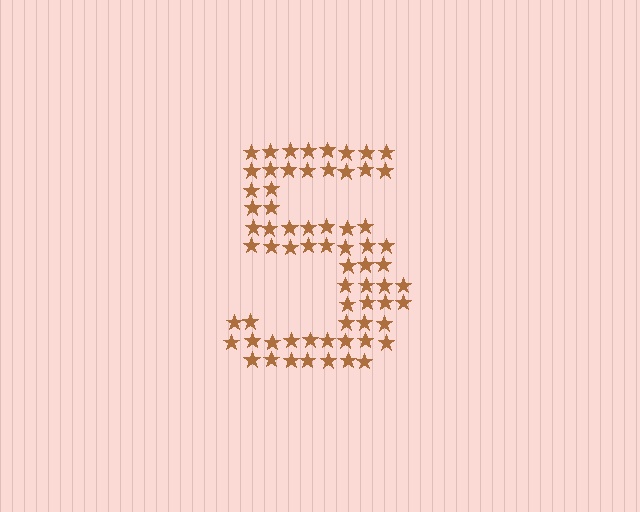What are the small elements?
The small elements are stars.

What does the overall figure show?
The overall figure shows the digit 5.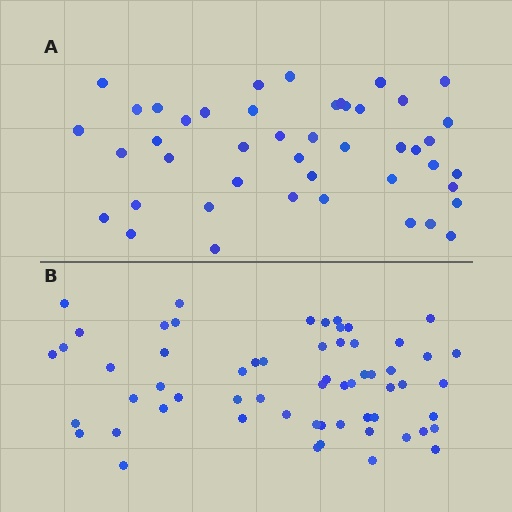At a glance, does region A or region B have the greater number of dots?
Region B (the bottom region) has more dots.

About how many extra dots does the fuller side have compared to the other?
Region B has approximately 15 more dots than region A.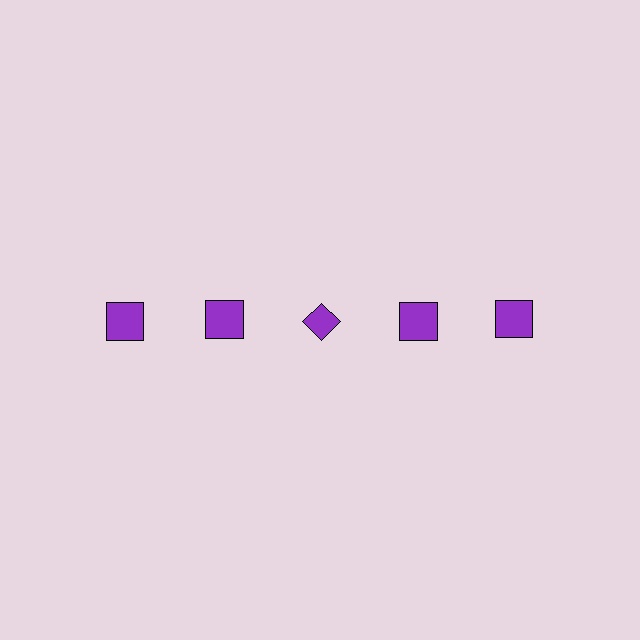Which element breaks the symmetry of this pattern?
The purple diamond in the top row, center column breaks the symmetry. All other shapes are purple squares.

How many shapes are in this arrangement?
There are 5 shapes arranged in a grid pattern.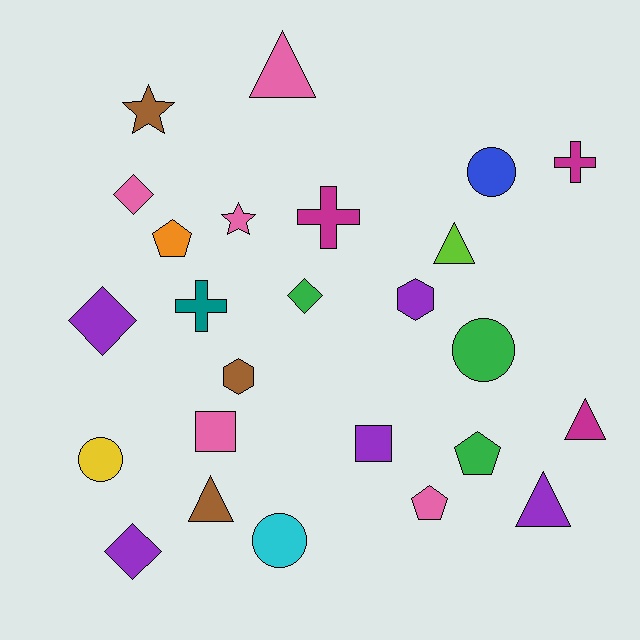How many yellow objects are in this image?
There is 1 yellow object.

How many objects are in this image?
There are 25 objects.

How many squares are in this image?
There are 2 squares.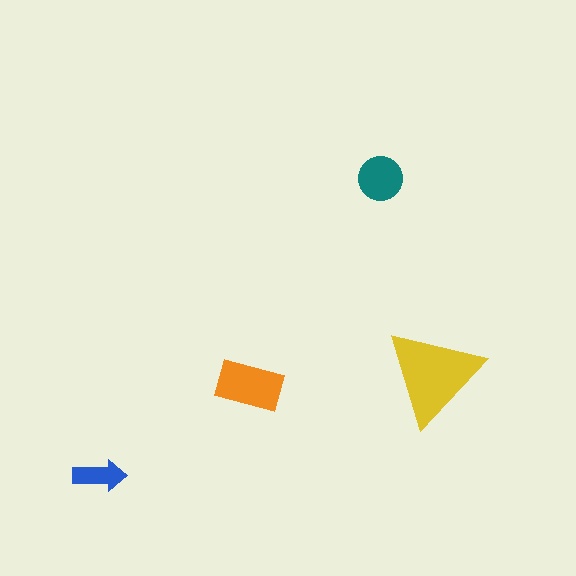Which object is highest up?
The teal circle is topmost.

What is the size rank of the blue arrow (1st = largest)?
4th.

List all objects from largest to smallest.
The yellow triangle, the orange rectangle, the teal circle, the blue arrow.